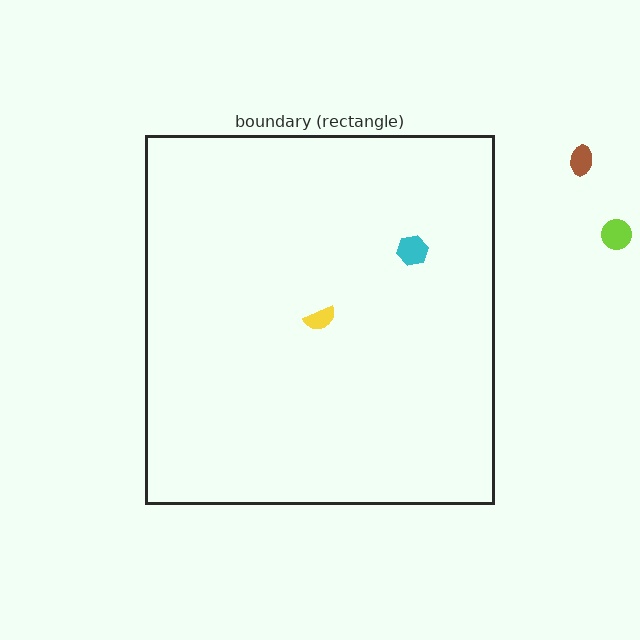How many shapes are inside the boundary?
2 inside, 2 outside.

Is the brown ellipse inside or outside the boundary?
Outside.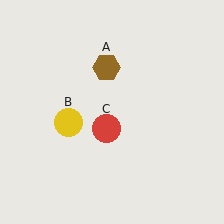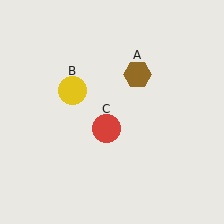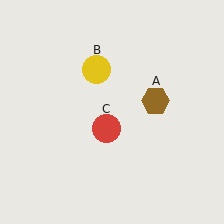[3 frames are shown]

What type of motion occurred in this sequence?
The brown hexagon (object A), yellow circle (object B) rotated clockwise around the center of the scene.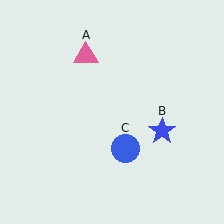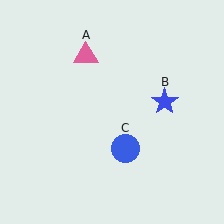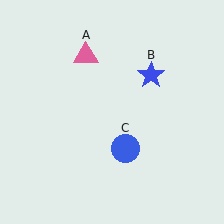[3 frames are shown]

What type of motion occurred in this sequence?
The blue star (object B) rotated counterclockwise around the center of the scene.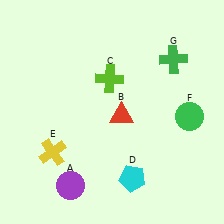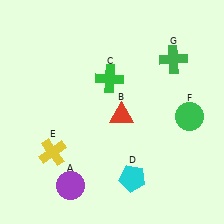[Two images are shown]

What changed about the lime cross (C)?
In Image 1, C is lime. In Image 2, it changed to green.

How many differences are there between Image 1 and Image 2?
There is 1 difference between the two images.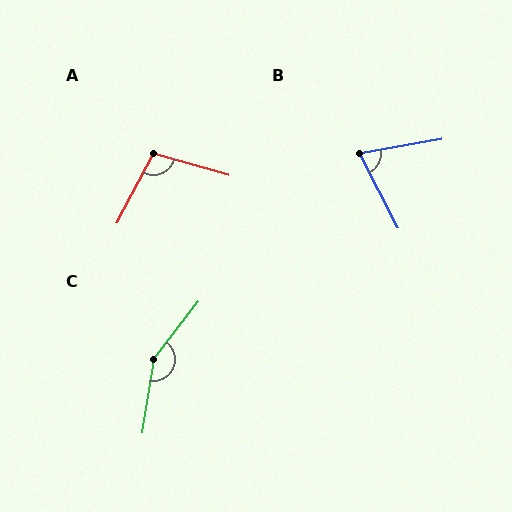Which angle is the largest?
C, at approximately 151 degrees.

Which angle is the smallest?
B, at approximately 73 degrees.